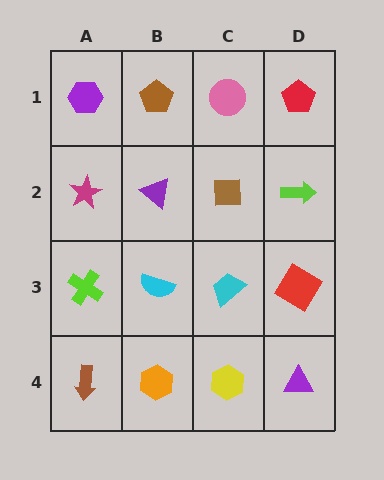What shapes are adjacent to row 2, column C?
A pink circle (row 1, column C), a cyan trapezoid (row 3, column C), a purple triangle (row 2, column B), a lime arrow (row 2, column D).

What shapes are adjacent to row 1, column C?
A brown square (row 2, column C), a brown pentagon (row 1, column B), a red pentagon (row 1, column D).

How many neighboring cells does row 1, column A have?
2.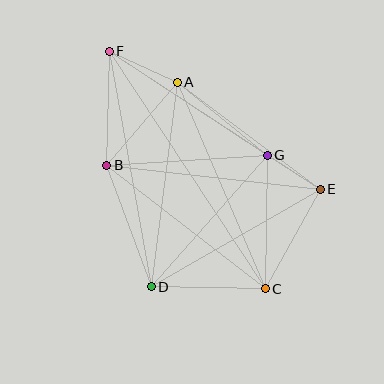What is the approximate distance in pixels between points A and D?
The distance between A and D is approximately 206 pixels.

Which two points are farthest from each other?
Points C and F are farthest from each other.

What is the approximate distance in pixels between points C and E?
The distance between C and E is approximately 113 pixels.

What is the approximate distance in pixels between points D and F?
The distance between D and F is approximately 239 pixels.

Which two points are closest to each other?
Points E and G are closest to each other.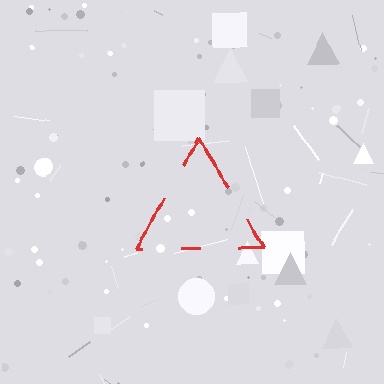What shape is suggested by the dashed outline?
The dashed outline suggests a triangle.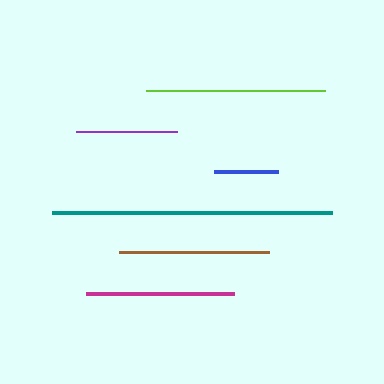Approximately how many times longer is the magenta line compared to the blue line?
The magenta line is approximately 2.3 times the length of the blue line.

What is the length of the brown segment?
The brown segment is approximately 151 pixels long.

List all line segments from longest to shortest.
From longest to shortest: teal, lime, brown, magenta, purple, blue.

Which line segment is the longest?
The teal line is the longest at approximately 280 pixels.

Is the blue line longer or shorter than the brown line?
The brown line is longer than the blue line.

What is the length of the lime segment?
The lime segment is approximately 180 pixels long.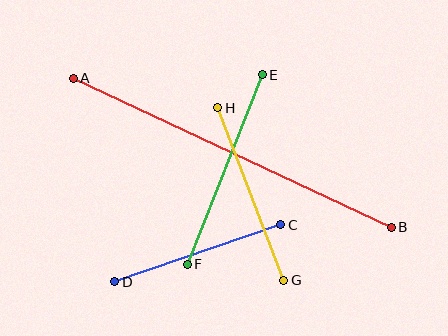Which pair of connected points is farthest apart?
Points A and B are farthest apart.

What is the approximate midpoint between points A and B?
The midpoint is at approximately (232, 153) pixels.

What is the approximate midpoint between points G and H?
The midpoint is at approximately (251, 194) pixels.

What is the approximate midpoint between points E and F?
The midpoint is at approximately (225, 170) pixels.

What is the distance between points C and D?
The distance is approximately 176 pixels.